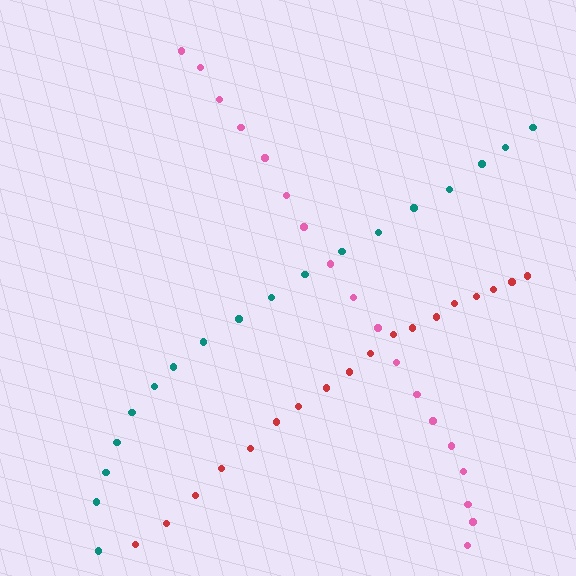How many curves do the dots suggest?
There are 3 distinct paths.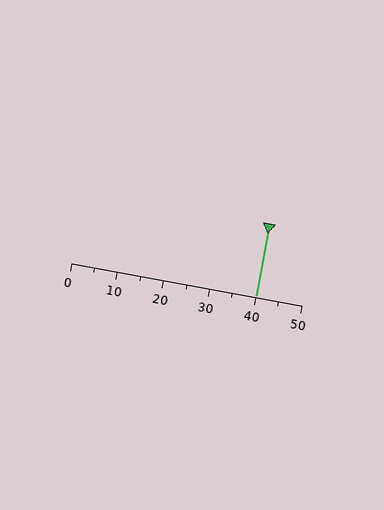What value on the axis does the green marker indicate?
The marker indicates approximately 40.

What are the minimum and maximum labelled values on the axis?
The axis runs from 0 to 50.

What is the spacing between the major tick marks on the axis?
The major ticks are spaced 10 apart.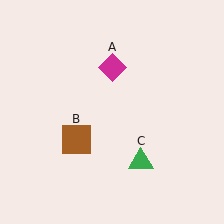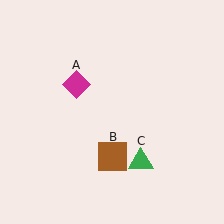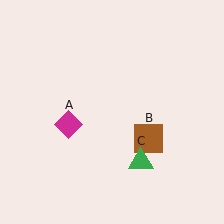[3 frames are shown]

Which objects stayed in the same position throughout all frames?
Green triangle (object C) remained stationary.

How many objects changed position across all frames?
2 objects changed position: magenta diamond (object A), brown square (object B).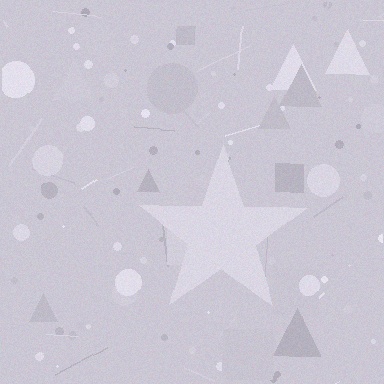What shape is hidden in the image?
A star is hidden in the image.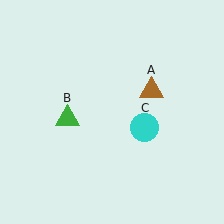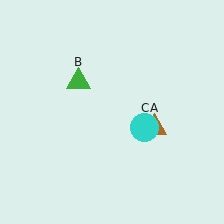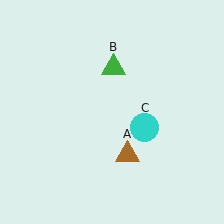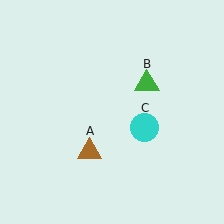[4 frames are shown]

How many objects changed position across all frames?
2 objects changed position: brown triangle (object A), green triangle (object B).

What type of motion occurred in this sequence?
The brown triangle (object A), green triangle (object B) rotated clockwise around the center of the scene.